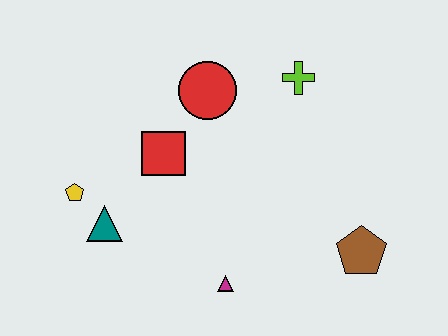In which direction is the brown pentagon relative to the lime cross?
The brown pentagon is below the lime cross.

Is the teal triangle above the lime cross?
No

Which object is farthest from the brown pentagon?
The yellow pentagon is farthest from the brown pentagon.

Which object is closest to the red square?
The red circle is closest to the red square.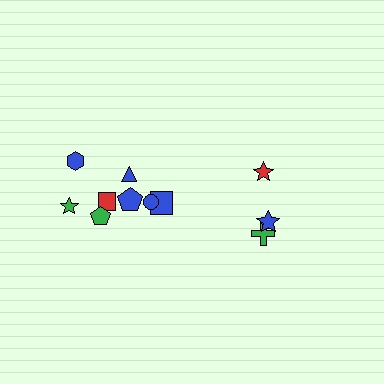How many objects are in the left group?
There are 8 objects.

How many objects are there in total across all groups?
There are 12 objects.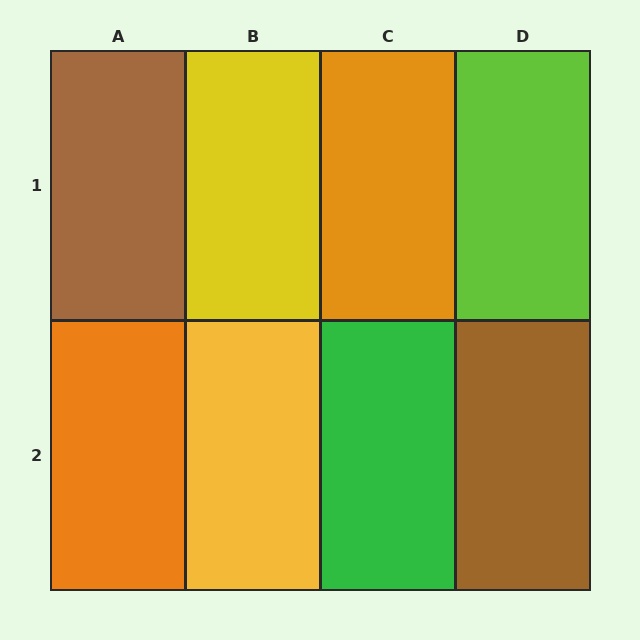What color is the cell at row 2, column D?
Brown.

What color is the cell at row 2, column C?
Green.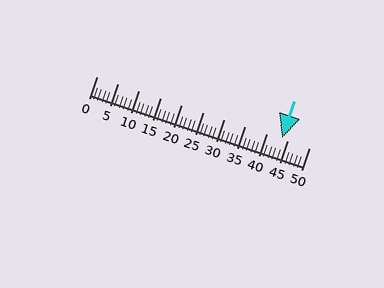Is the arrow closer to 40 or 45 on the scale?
The arrow is closer to 45.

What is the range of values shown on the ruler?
The ruler shows values from 0 to 50.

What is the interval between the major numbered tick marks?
The major tick marks are spaced 5 units apart.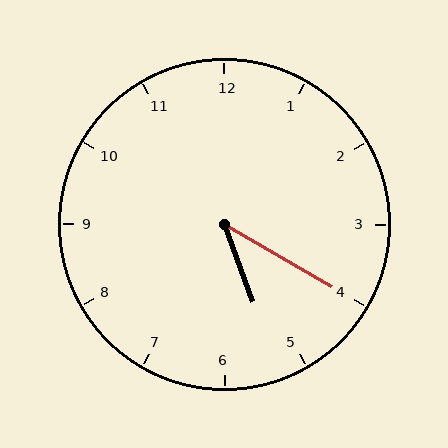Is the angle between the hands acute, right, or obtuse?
It is acute.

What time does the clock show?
5:20.